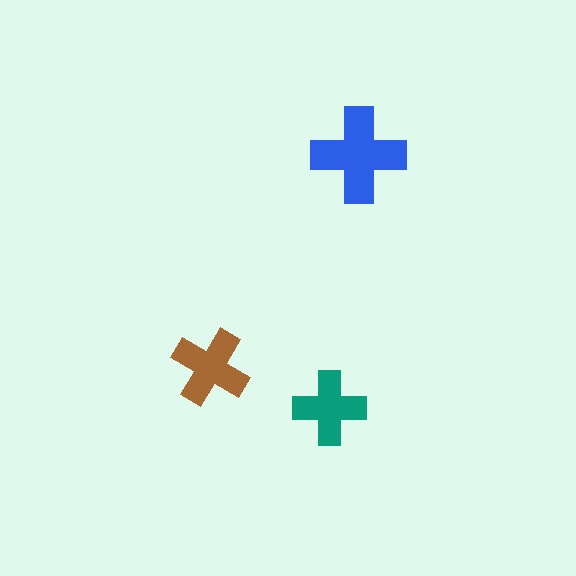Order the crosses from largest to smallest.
the blue one, the brown one, the teal one.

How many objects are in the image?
There are 3 objects in the image.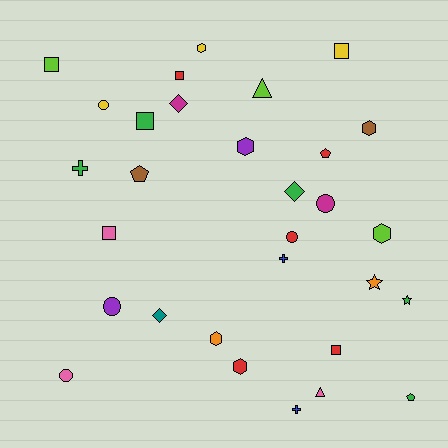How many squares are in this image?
There are 6 squares.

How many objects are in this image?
There are 30 objects.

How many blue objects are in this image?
There are 2 blue objects.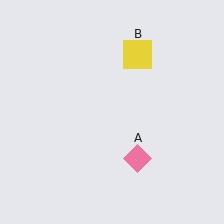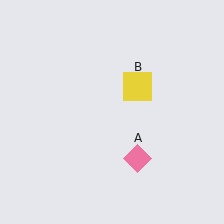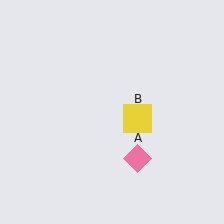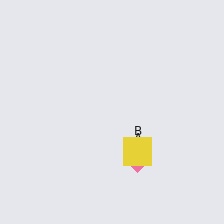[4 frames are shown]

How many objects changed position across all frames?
1 object changed position: yellow square (object B).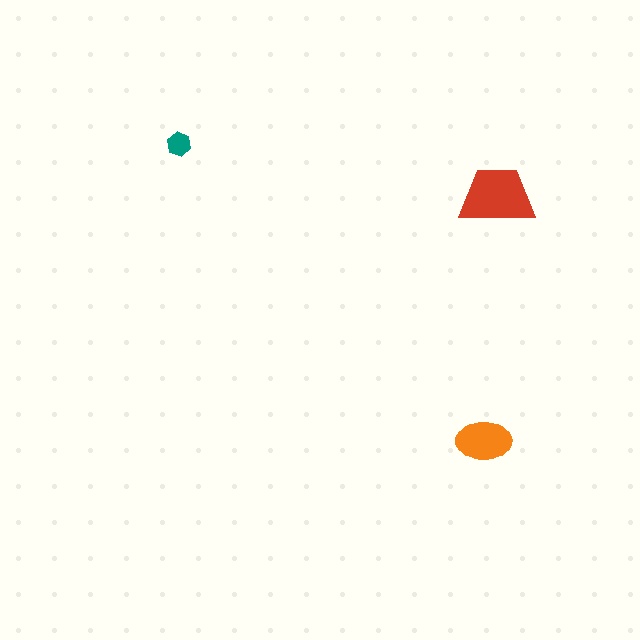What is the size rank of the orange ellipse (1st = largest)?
2nd.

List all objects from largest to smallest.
The red trapezoid, the orange ellipse, the teal hexagon.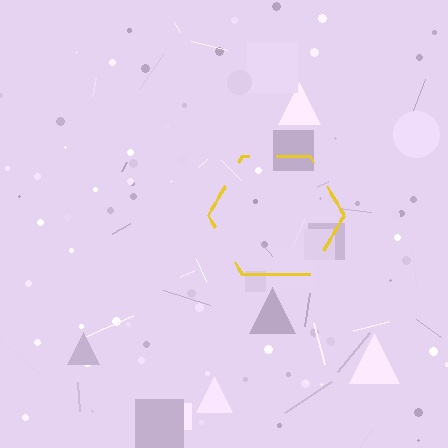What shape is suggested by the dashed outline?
The dashed outline suggests a hexagon.